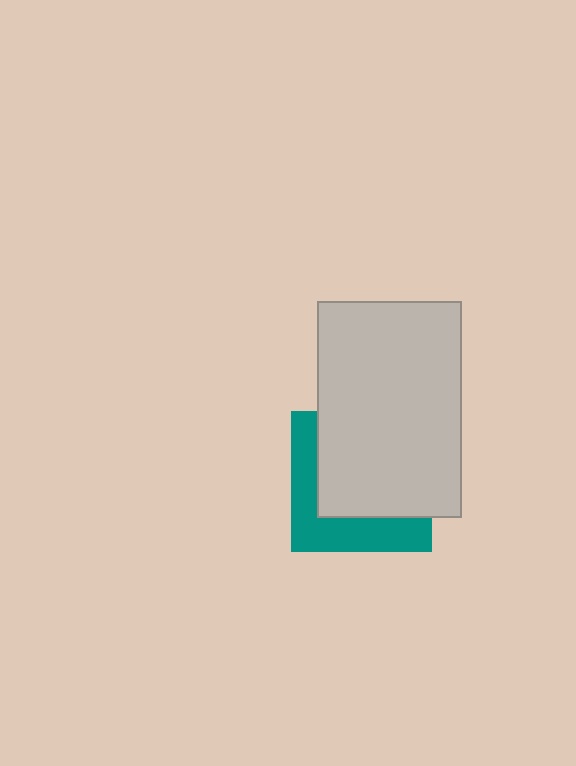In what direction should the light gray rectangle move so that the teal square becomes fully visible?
The light gray rectangle should move toward the upper-right. That is the shortest direction to clear the overlap and leave the teal square fully visible.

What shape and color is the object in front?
The object in front is a light gray rectangle.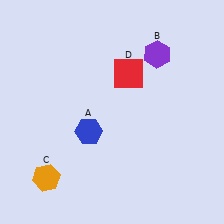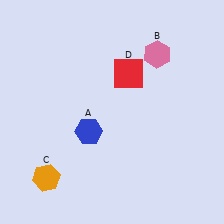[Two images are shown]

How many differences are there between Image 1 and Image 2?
There is 1 difference between the two images.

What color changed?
The hexagon (B) changed from purple in Image 1 to pink in Image 2.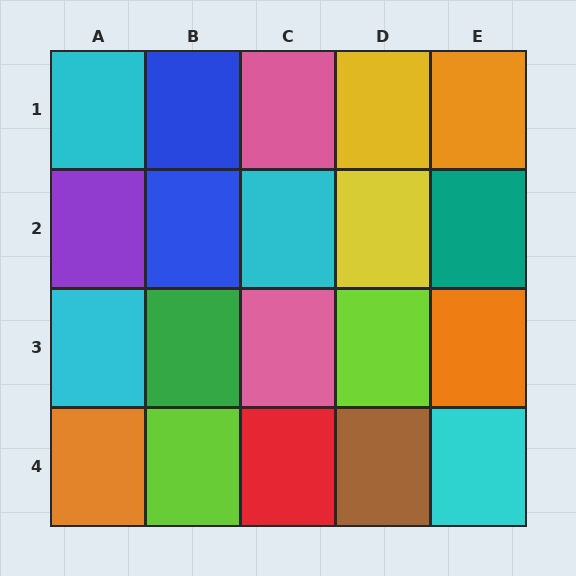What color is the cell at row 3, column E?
Orange.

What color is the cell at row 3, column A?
Cyan.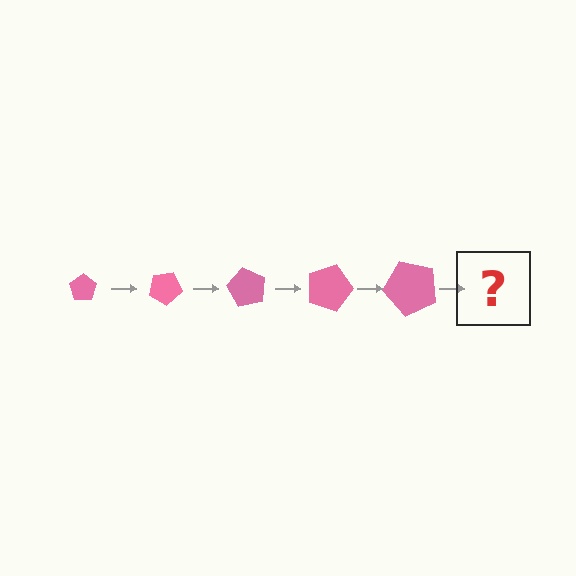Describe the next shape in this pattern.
It should be a pentagon, larger than the previous one and rotated 150 degrees from the start.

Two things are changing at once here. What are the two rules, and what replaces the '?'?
The two rules are that the pentagon grows larger each step and it rotates 30 degrees each step. The '?' should be a pentagon, larger than the previous one and rotated 150 degrees from the start.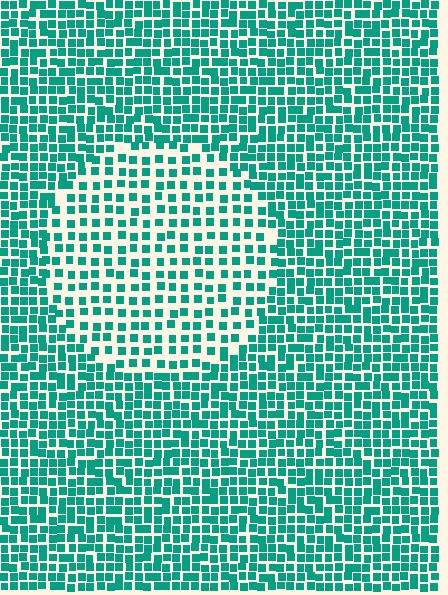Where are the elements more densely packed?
The elements are more densely packed outside the circle boundary.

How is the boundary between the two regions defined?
The boundary is defined by a change in element density (approximately 1.8x ratio). All elements are the same color, size, and shape.